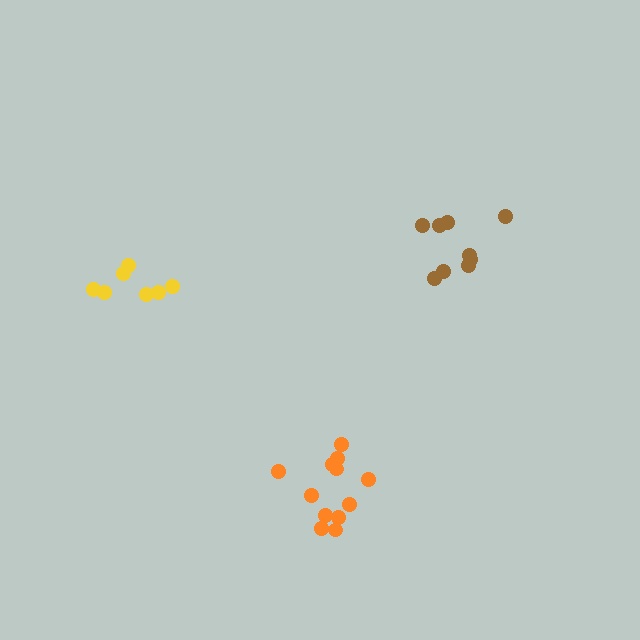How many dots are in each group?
Group 1: 7 dots, Group 2: 12 dots, Group 3: 9 dots (28 total).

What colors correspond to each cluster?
The clusters are colored: yellow, orange, brown.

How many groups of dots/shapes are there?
There are 3 groups.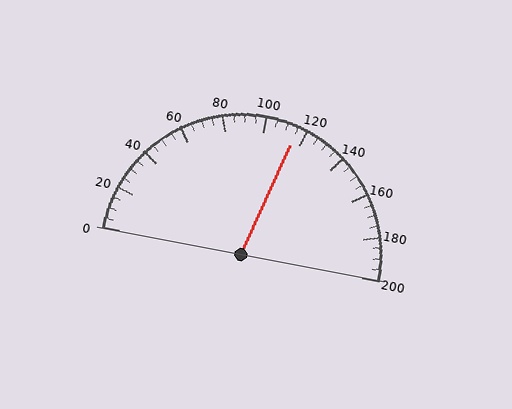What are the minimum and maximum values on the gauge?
The gauge ranges from 0 to 200.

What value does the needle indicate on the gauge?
The needle indicates approximately 115.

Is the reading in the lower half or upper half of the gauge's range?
The reading is in the upper half of the range (0 to 200).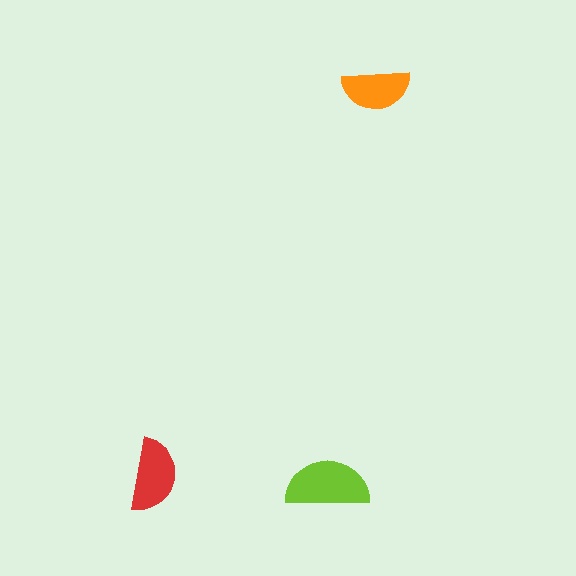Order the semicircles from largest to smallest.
the lime one, the red one, the orange one.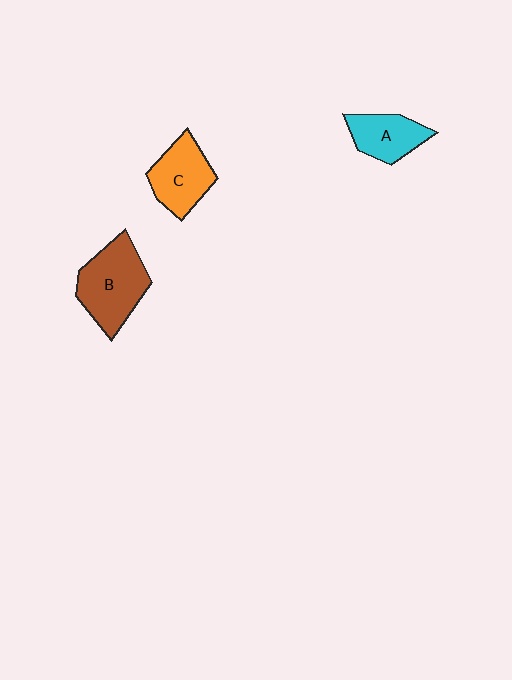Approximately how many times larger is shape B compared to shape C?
Approximately 1.3 times.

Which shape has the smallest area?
Shape A (cyan).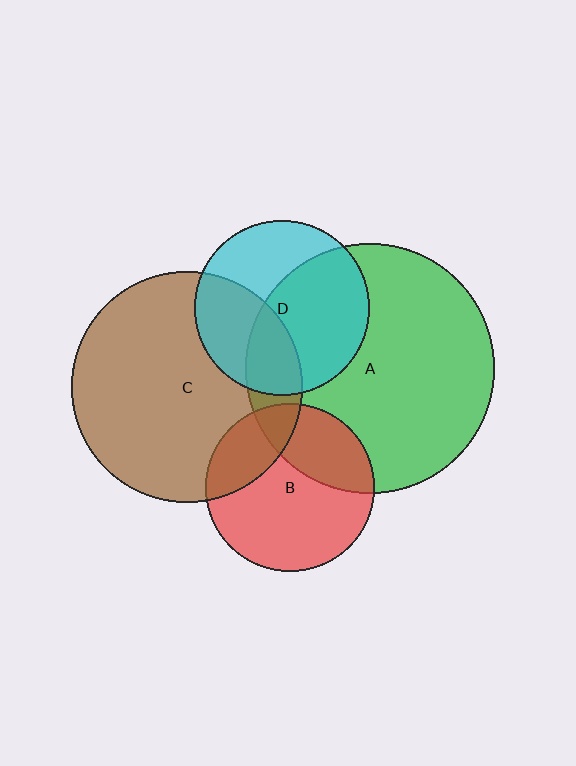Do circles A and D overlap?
Yes.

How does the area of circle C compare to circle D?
Approximately 1.7 times.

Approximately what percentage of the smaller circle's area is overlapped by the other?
Approximately 55%.